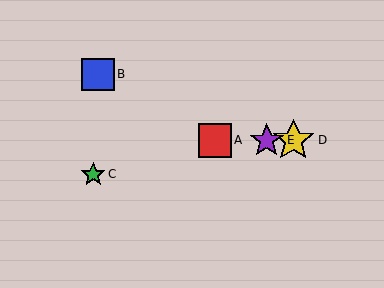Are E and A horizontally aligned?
Yes, both are at y≈140.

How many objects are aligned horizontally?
3 objects (A, D, E) are aligned horizontally.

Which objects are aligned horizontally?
Objects A, D, E are aligned horizontally.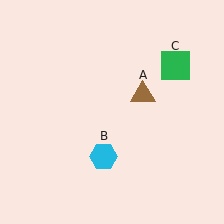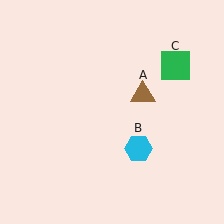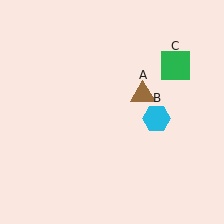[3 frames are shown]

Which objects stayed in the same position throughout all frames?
Brown triangle (object A) and green square (object C) remained stationary.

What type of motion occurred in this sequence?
The cyan hexagon (object B) rotated counterclockwise around the center of the scene.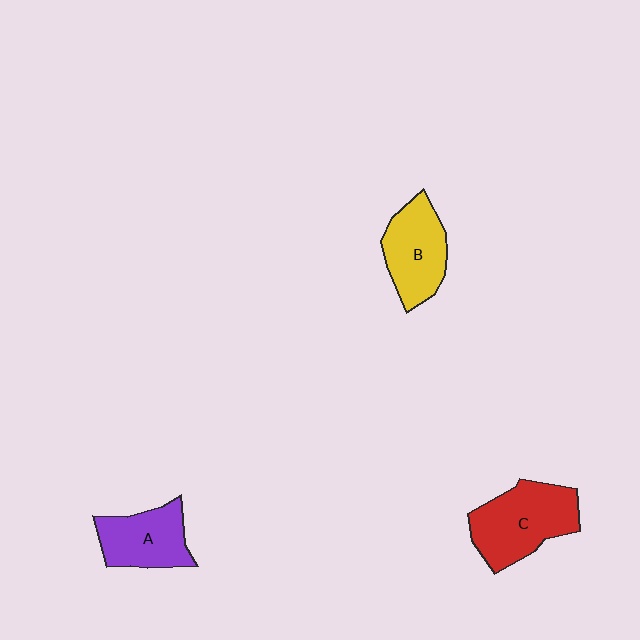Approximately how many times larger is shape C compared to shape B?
Approximately 1.3 times.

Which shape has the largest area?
Shape C (red).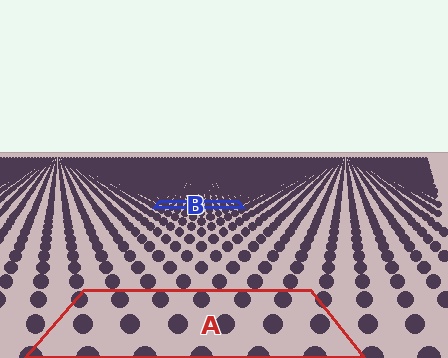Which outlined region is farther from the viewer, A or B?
Region B is farther from the viewer — the texture elements inside it appear smaller and more densely packed.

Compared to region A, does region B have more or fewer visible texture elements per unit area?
Region B has more texture elements per unit area — they are packed more densely because it is farther away.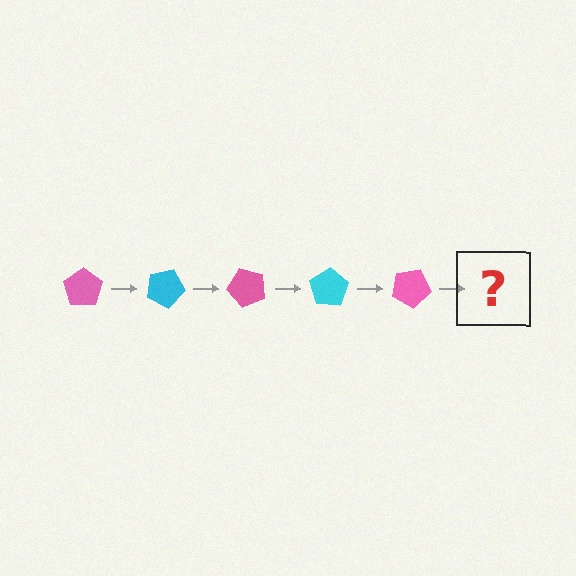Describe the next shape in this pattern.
It should be a cyan pentagon, rotated 125 degrees from the start.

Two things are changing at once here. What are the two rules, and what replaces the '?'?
The two rules are that it rotates 25 degrees each step and the color cycles through pink and cyan. The '?' should be a cyan pentagon, rotated 125 degrees from the start.